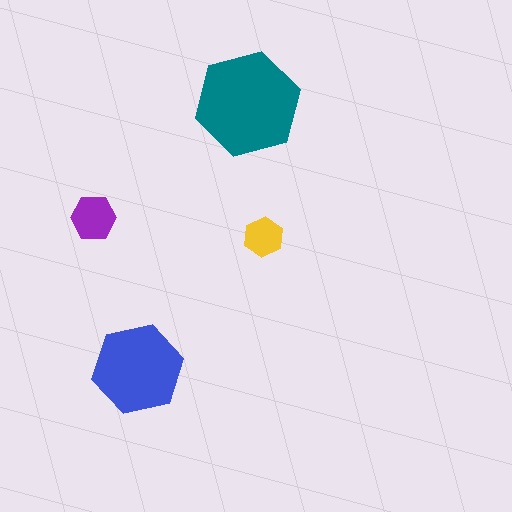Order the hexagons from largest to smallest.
the teal one, the blue one, the purple one, the yellow one.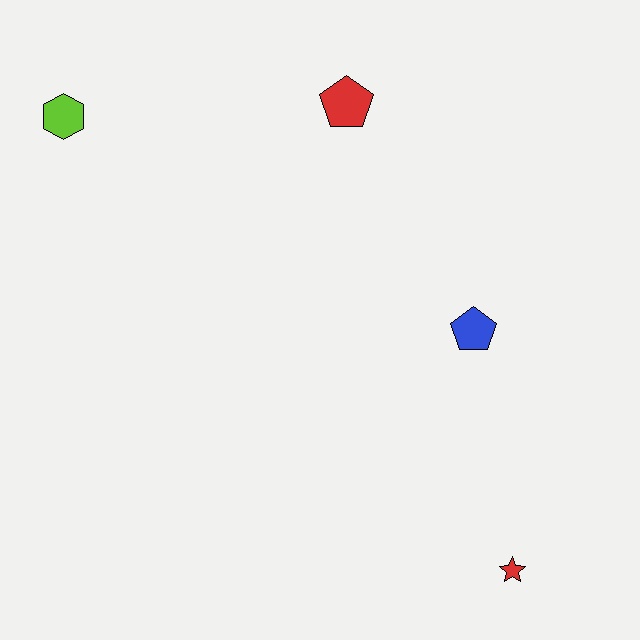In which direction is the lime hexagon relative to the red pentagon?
The lime hexagon is to the left of the red pentagon.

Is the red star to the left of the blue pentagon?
No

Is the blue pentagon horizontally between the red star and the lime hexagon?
Yes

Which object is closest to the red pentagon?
The blue pentagon is closest to the red pentagon.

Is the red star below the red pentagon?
Yes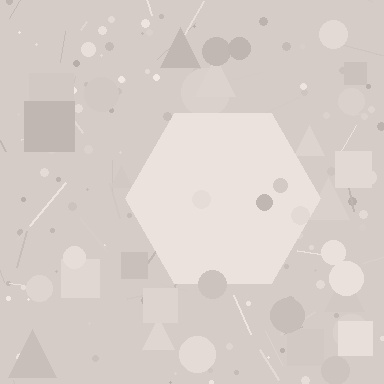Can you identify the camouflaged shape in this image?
The camouflaged shape is a hexagon.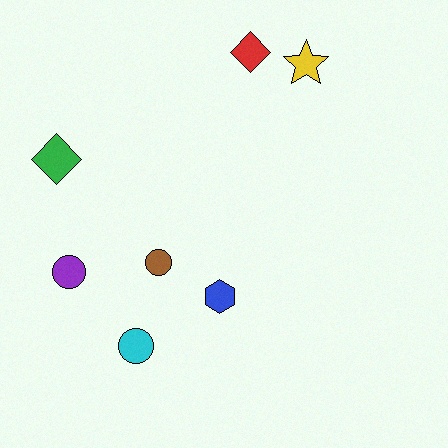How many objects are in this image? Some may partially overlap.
There are 7 objects.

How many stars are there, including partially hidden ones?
There is 1 star.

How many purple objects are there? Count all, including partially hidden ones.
There is 1 purple object.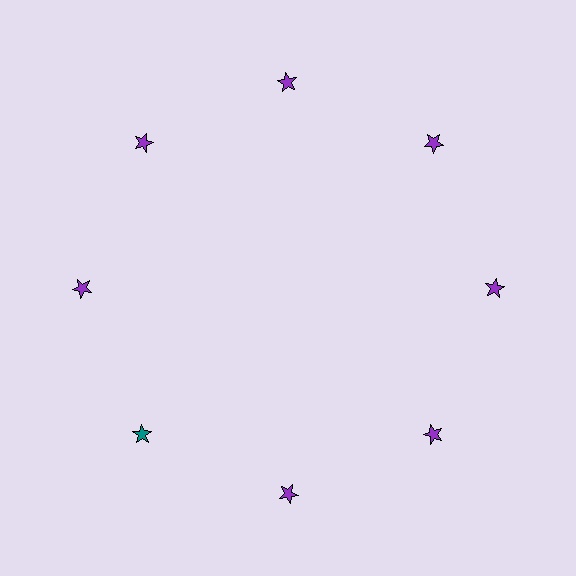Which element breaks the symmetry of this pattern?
The teal star at roughly the 8 o'clock position breaks the symmetry. All other shapes are purple stars.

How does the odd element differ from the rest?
It has a different color: teal instead of purple.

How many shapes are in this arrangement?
There are 8 shapes arranged in a ring pattern.